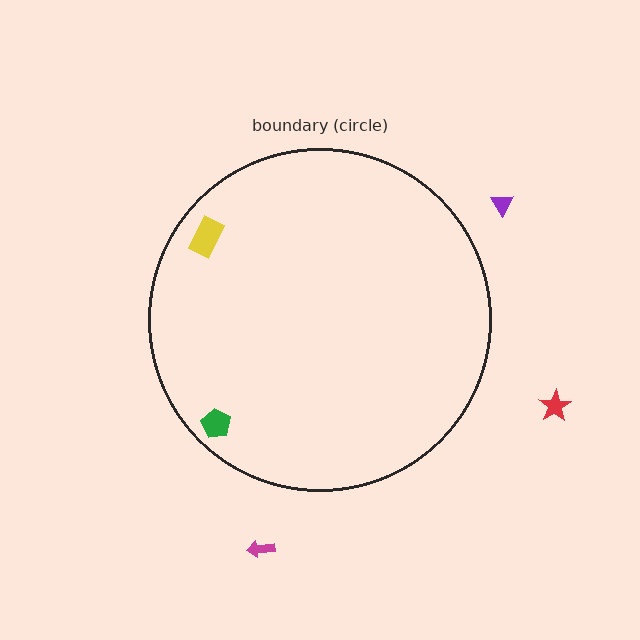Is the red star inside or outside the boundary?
Outside.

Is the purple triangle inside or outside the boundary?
Outside.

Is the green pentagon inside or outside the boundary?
Inside.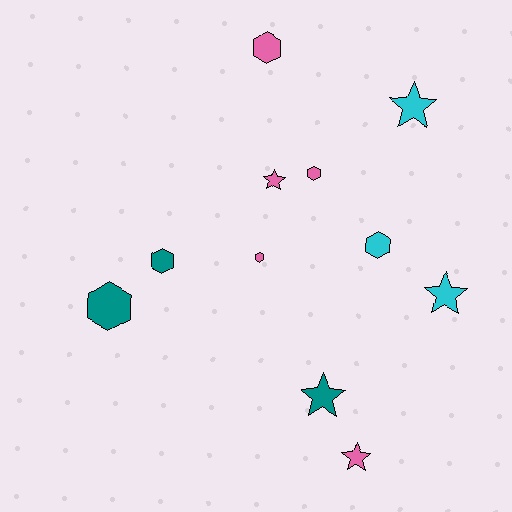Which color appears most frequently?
Pink, with 5 objects.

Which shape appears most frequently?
Hexagon, with 6 objects.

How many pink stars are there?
There are 2 pink stars.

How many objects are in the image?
There are 11 objects.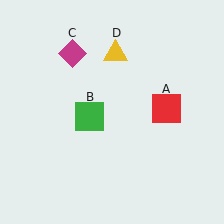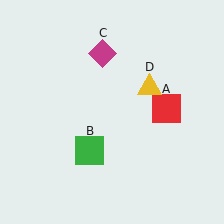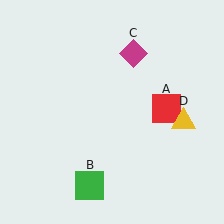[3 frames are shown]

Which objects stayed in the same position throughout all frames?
Red square (object A) remained stationary.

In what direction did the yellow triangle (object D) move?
The yellow triangle (object D) moved down and to the right.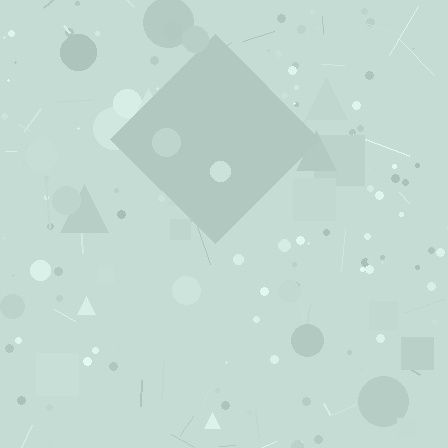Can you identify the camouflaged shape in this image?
The camouflaged shape is a diamond.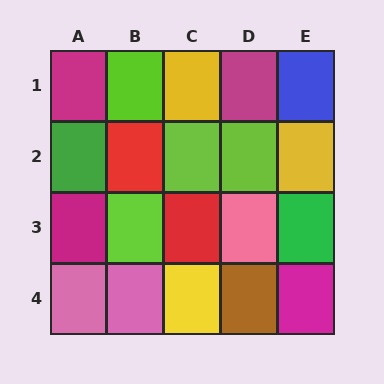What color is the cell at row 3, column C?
Red.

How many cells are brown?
1 cell is brown.